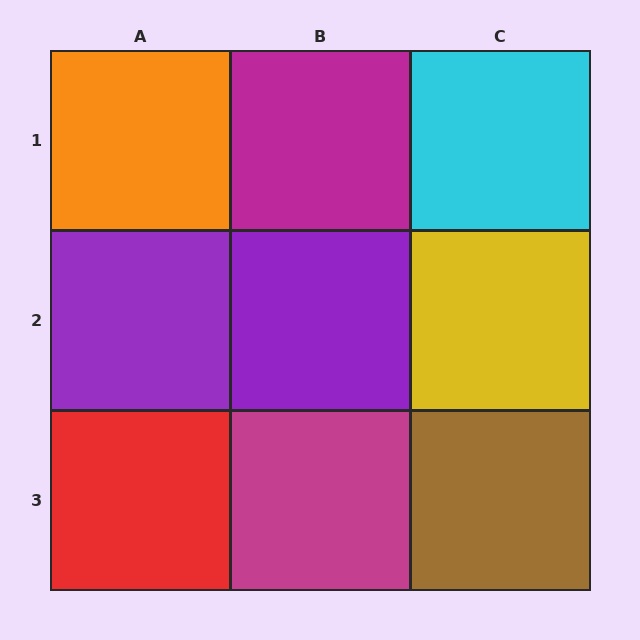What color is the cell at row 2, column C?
Yellow.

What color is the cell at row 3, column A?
Red.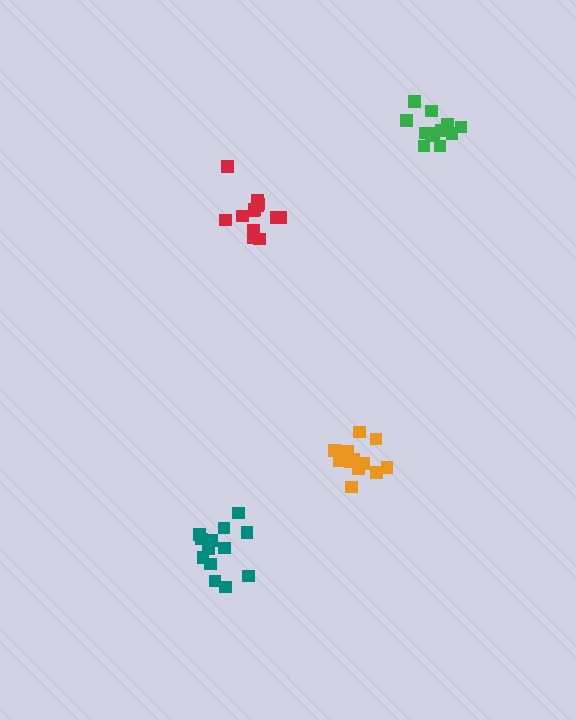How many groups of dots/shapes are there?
There are 4 groups.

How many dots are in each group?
Group 1: 13 dots, Group 2: 12 dots, Group 3: 12 dots, Group 4: 13 dots (50 total).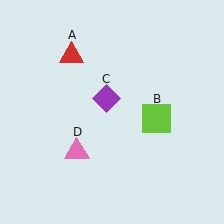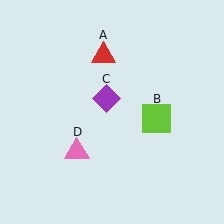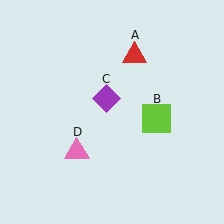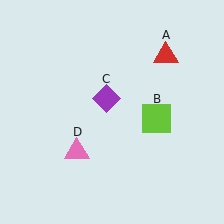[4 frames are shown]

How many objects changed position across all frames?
1 object changed position: red triangle (object A).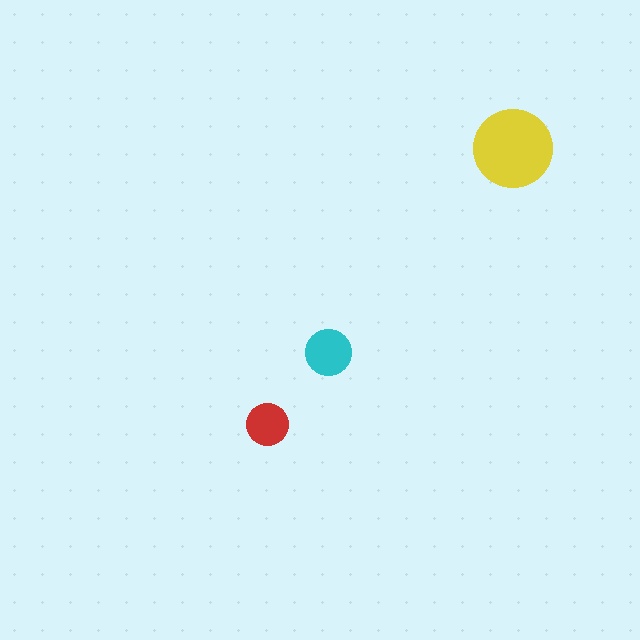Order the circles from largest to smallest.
the yellow one, the cyan one, the red one.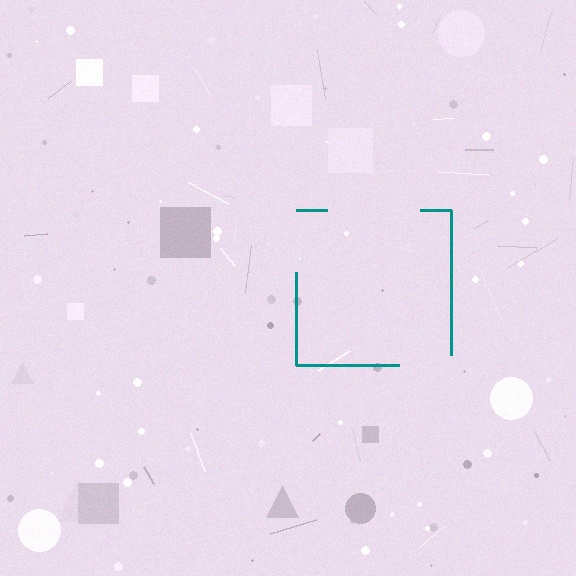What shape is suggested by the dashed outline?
The dashed outline suggests a square.